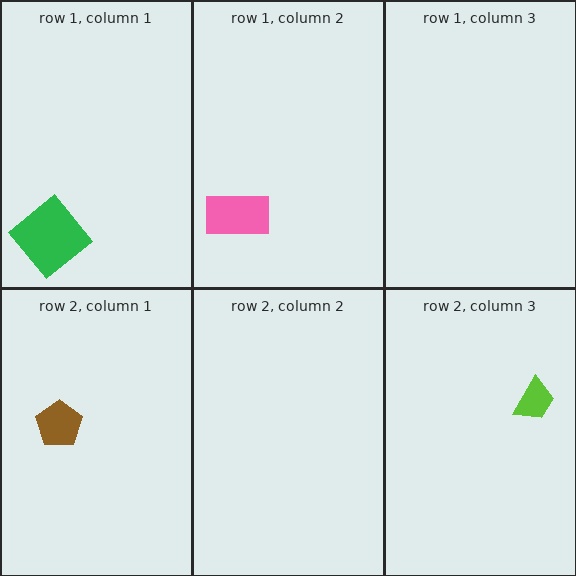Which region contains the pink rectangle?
The row 1, column 2 region.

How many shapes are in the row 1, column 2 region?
1.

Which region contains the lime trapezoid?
The row 2, column 3 region.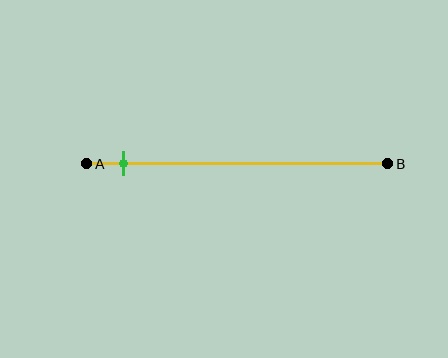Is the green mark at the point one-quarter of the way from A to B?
No, the mark is at about 10% from A, not at the 25% one-quarter point.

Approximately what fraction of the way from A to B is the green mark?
The green mark is approximately 10% of the way from A to B.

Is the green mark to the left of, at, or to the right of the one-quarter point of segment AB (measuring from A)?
The green mark is to the left of the one-quarter point of segment AB.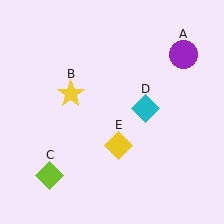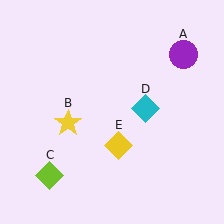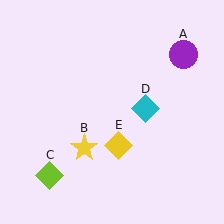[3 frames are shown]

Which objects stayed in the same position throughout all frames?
Purple circle (object A) and lime diamond (object C) and cyan diamond (object D) and yellow diamond (object E) remained stationary.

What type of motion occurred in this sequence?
The yellow star (object B) rotated counterclockwise around the center of the scene.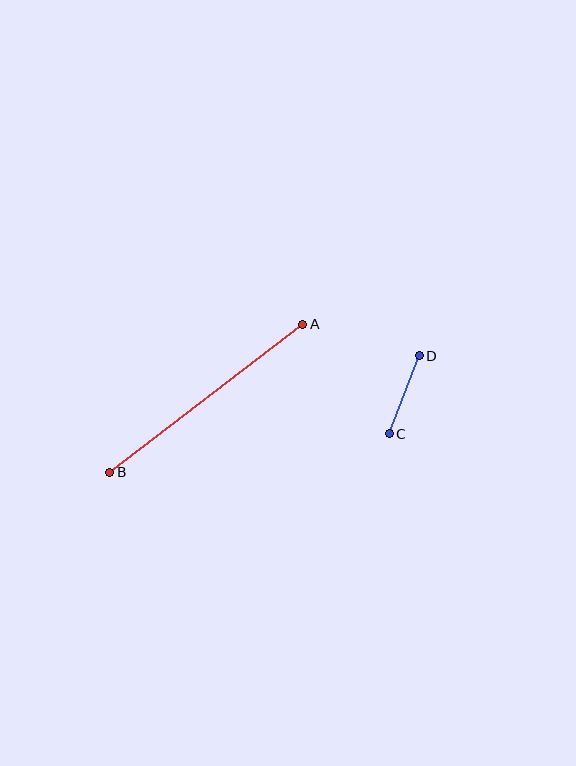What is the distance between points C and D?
The distance is approximately 84 pixels.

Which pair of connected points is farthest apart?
Points A and B are farthest apart.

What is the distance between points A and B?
The distance is approximately 243 pixels.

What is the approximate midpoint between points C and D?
The midpoint is at approximately (404, 395) pixels.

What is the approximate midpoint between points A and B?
The midpoint is at approximately (206, 398) pixels.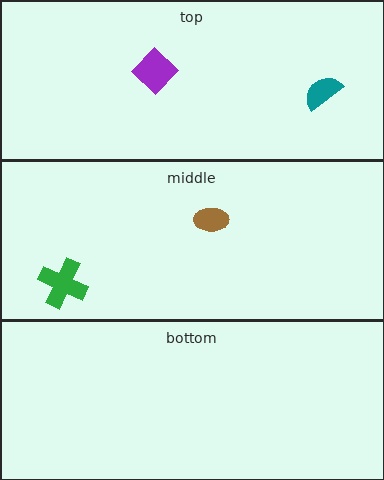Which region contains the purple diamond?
The top region.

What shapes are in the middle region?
The brown ellipse, the green cross.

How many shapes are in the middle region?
2.